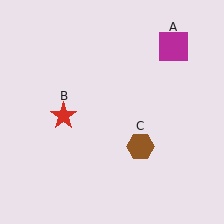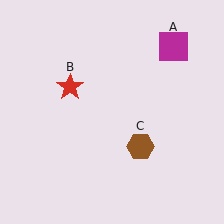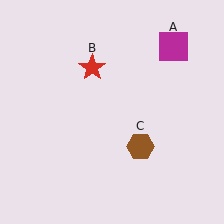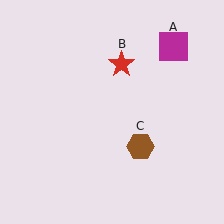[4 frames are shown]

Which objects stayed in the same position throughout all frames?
Magenta square (object A) and brown hexagon (object C) remained stationary.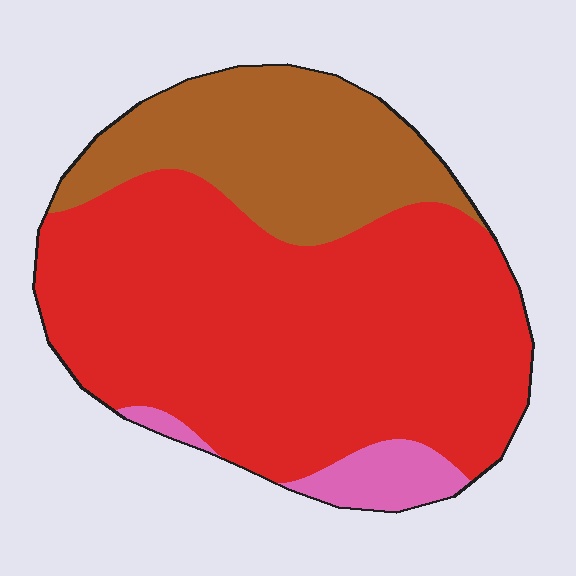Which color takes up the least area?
Pink, at roughly 5%.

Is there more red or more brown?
Red.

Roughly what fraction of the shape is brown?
Brown takes up about one quarter (1/4) of the shape.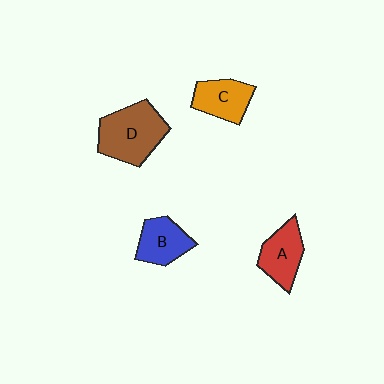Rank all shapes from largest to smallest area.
From largest to smallest: D (brown), A (red), C (orange), B (blue).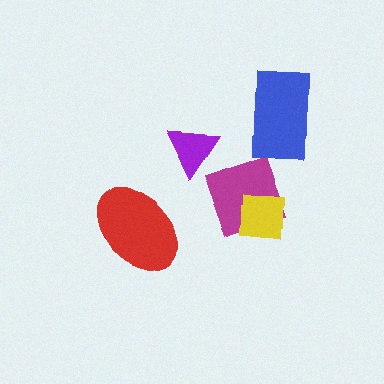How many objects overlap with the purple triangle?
0 objects overlap with the purple triangle.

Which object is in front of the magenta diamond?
The yellow square is in front of the magenta diamond.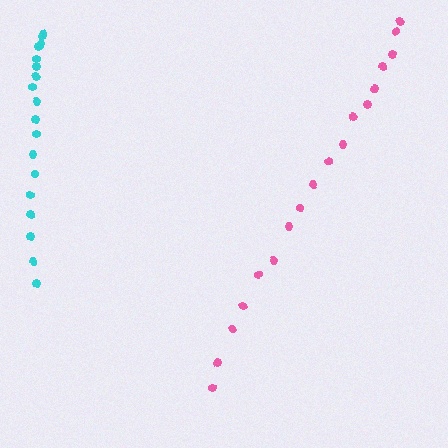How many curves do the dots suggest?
There are 2 distinct paths.